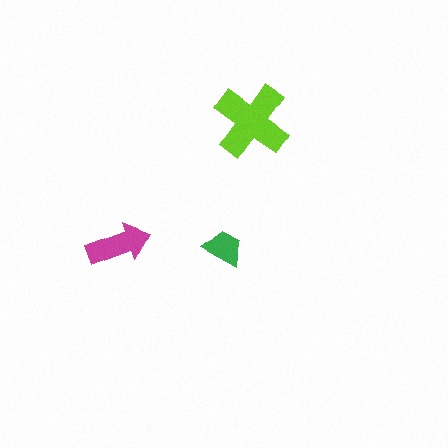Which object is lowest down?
The magenta arrow is bottommost.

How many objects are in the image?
There are 3 objects in the image.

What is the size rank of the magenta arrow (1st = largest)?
2nd.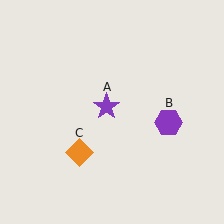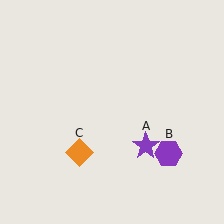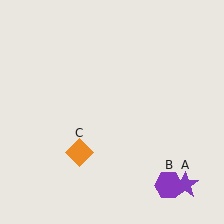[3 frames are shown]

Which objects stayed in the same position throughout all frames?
Orange diamond (object C) remained stationary.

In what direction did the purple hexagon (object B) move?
The purple hexagon (object B) moved down.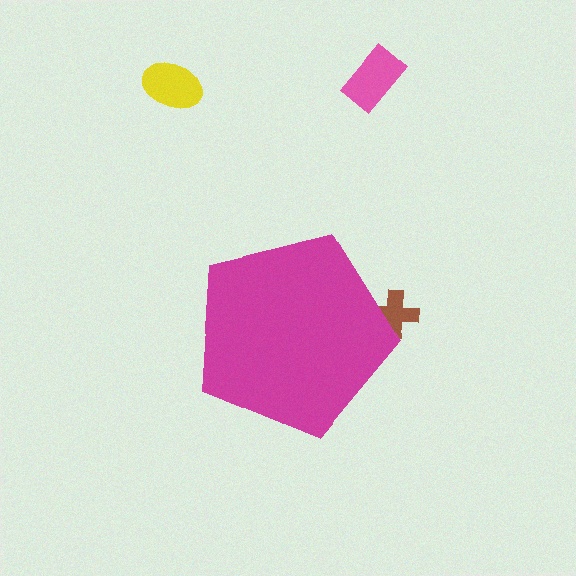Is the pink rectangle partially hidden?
No, the pink rectangle is fully visible.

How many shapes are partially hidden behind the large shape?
1 shape is partially hidden.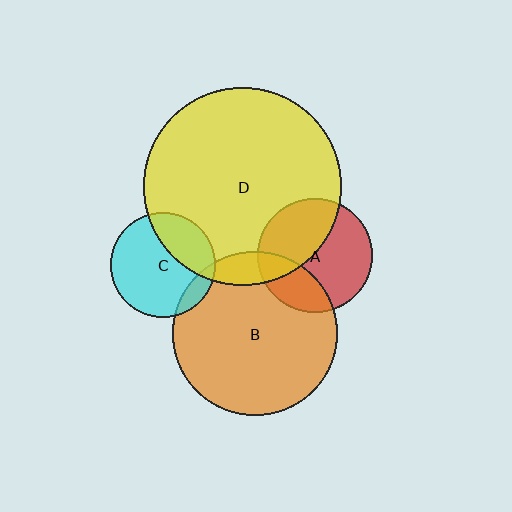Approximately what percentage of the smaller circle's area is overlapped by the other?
Approximately 45%.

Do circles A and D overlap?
Yes.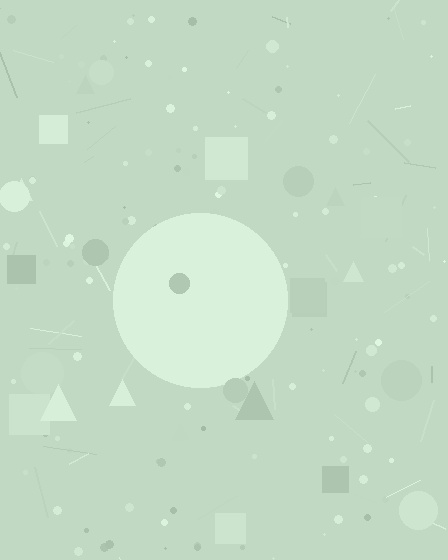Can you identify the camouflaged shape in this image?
The camouflaged shape is a circle.